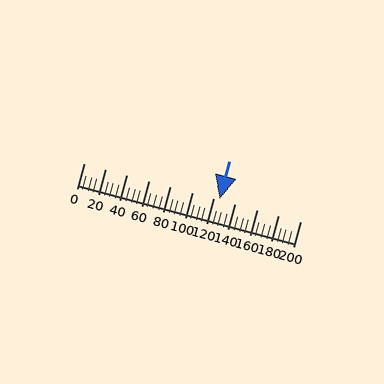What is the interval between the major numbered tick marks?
The major tick marks are spaced 20 units apart.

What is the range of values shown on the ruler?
The ruler shows values from 0 to 200.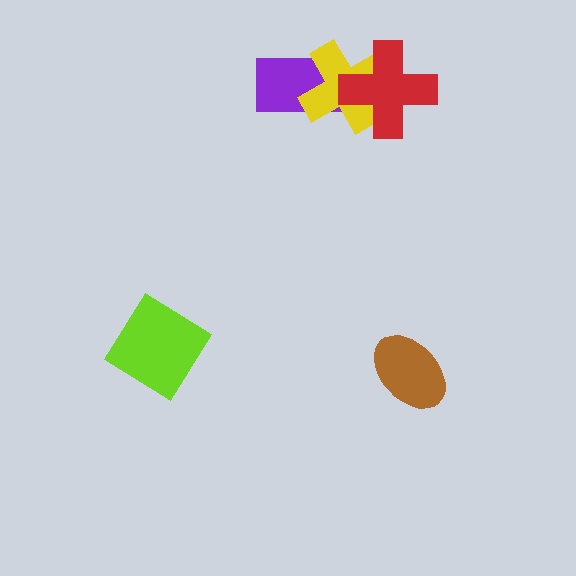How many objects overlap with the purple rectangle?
1 object overlaps with the purple rectangle.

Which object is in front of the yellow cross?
The red cross is in front of the yellow cross.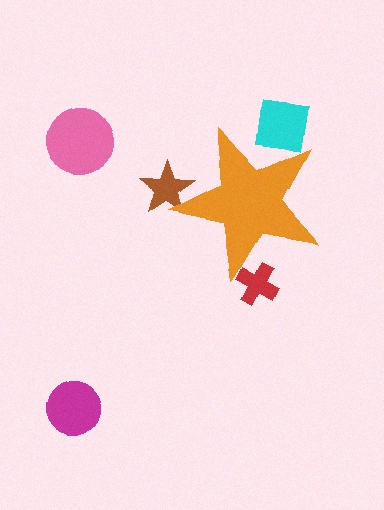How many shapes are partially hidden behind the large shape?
3 shapes are partially hidden.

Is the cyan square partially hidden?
Yes, the cyan square is partially hidden behind the orange star.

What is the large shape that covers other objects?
An orange star.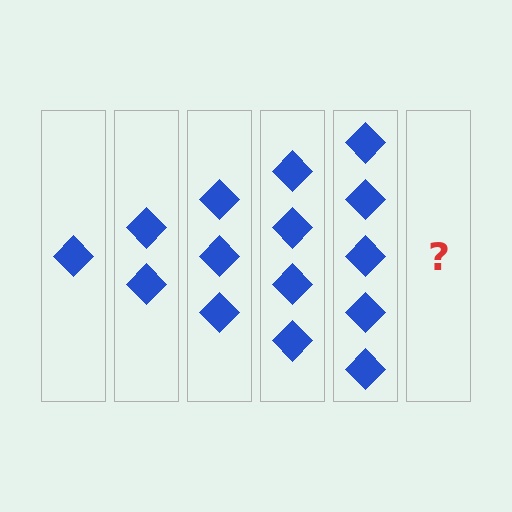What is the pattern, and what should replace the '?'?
The pattern is that each step adds one more diamond. The '?' should be 6 diamonds.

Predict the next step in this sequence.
The next step is 6 diamonds.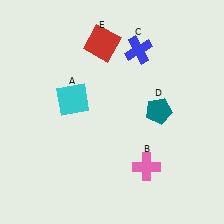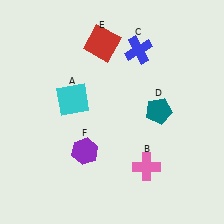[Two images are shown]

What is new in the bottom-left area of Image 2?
A purple hexagon (F) was added in the bottom-left area of Image 2.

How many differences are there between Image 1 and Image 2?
There is 1 difference between the two images.